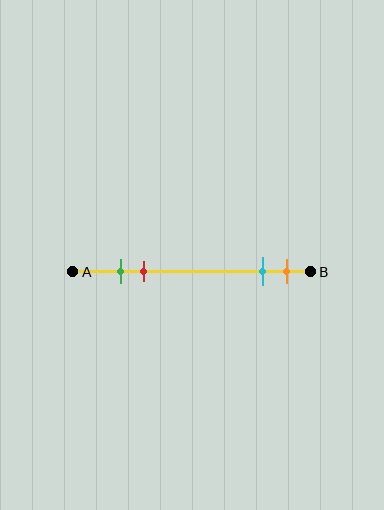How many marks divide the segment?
There are 4 marks dividing the segment.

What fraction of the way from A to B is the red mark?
The red mark is approximately 30% (0.3) of the way from A to B.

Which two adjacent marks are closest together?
The green and red marks are the closest adjacent pair.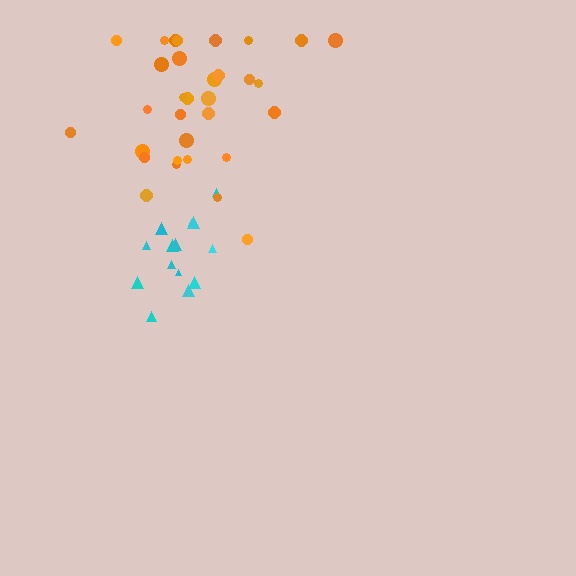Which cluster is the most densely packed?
Cyan.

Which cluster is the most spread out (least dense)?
Orange.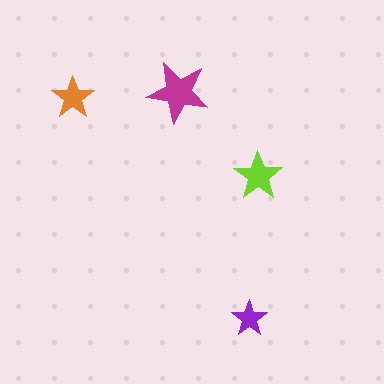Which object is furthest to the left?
The orange star is leftmost.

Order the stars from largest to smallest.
the magenta one, the lime one, the orange one, the purple one.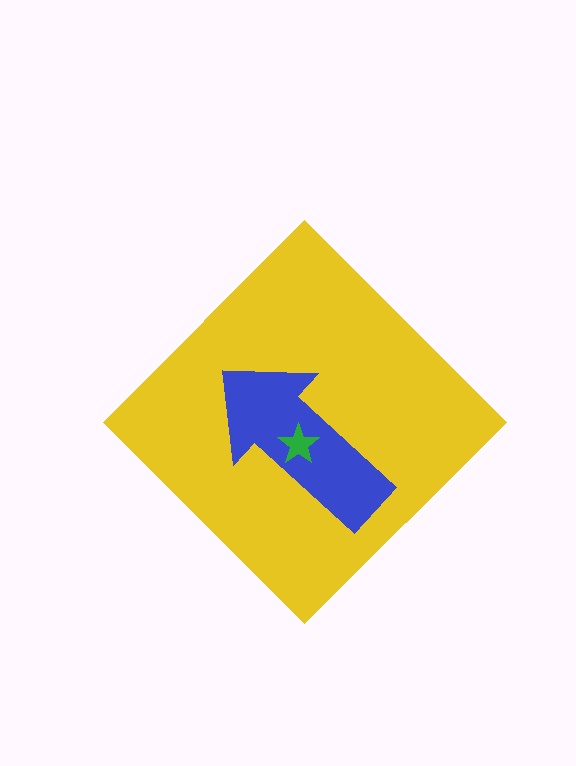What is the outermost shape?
The yellow diamond.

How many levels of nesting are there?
3.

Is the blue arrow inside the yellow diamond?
Yes.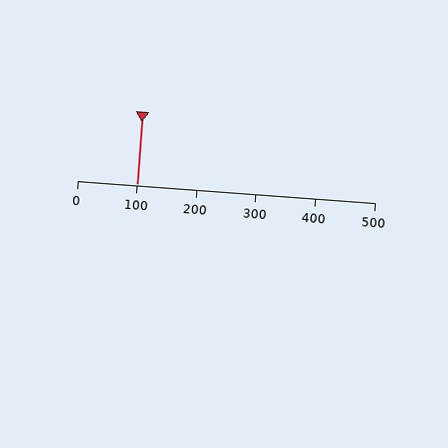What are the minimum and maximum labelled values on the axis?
The axis runs from 0 to 500.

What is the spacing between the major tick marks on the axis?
The major ticks are spaced 100 apart.